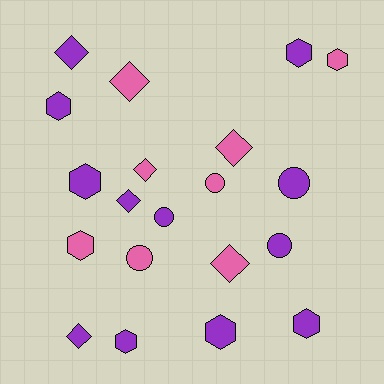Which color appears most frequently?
Purple, with 12 objects.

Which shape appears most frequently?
Hexagon, with 8 objects.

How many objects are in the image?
There are 20 objects.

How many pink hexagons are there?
There are 2 pink hexagons.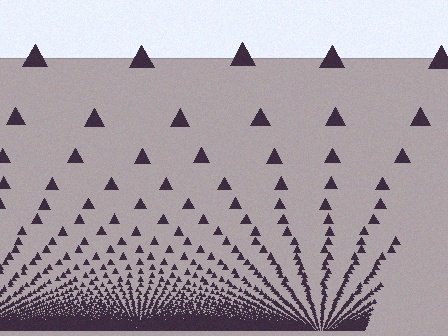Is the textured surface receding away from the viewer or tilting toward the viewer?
The surface appears to tilt toward the viewer. Texture elements get larger and sparser toward the top.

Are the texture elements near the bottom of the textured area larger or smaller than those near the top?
Smaller. The gradient is inverted — elements near the bottom are smaller and denser.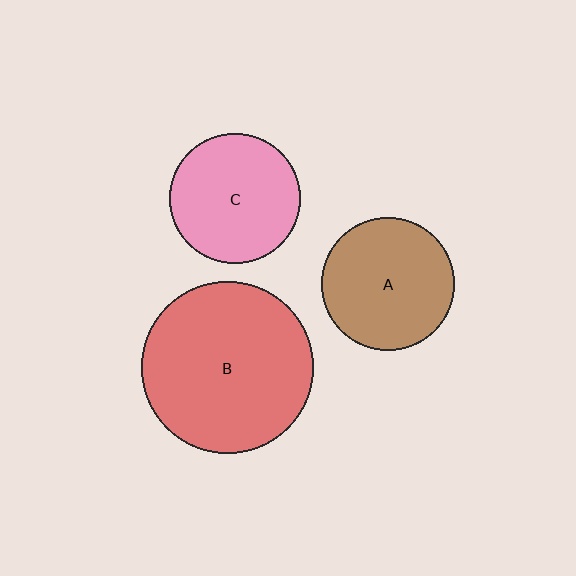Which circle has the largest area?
Circle B (red).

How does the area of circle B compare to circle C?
Approximately 1.7 times.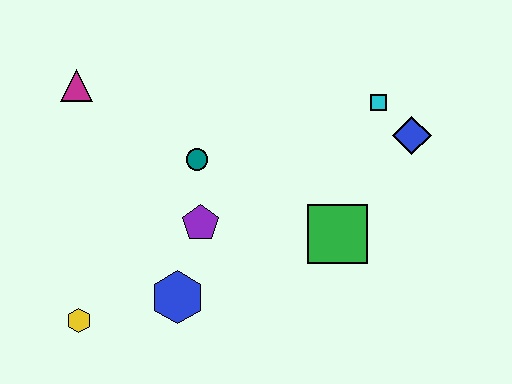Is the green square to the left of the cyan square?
Yes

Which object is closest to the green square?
The blue diamond is closest to the green square.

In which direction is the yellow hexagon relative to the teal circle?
The yellow hexagon is below the teal circle.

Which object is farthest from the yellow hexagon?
The blue diamond is farthest from the yellow hexagon.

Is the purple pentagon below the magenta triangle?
Yes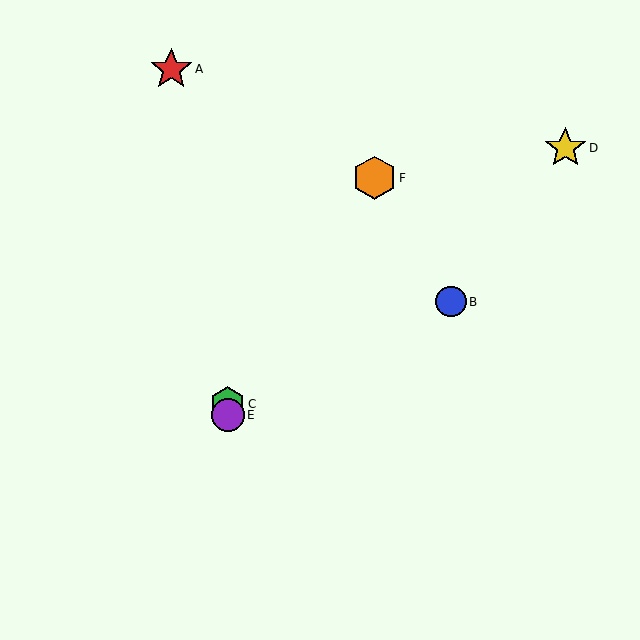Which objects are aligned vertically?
Objects C, E are aligned vertically.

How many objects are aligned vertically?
2 objects (C, E) are aligned vertically.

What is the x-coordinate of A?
Object A is at x≈171.